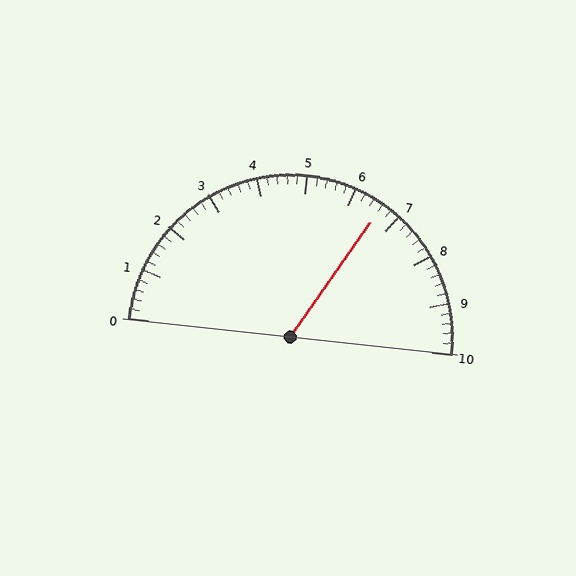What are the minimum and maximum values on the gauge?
The gauge ranges from 0 to 10.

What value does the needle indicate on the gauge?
The needle indicates approximately 6.6.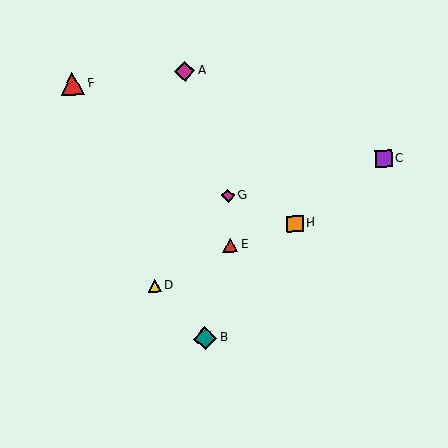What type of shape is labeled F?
Shape F is a red triangle.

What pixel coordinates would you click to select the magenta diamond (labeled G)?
Click at (228, 196) to select the magenta diamond G.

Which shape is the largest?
The red triangle (labeled F) is the largest.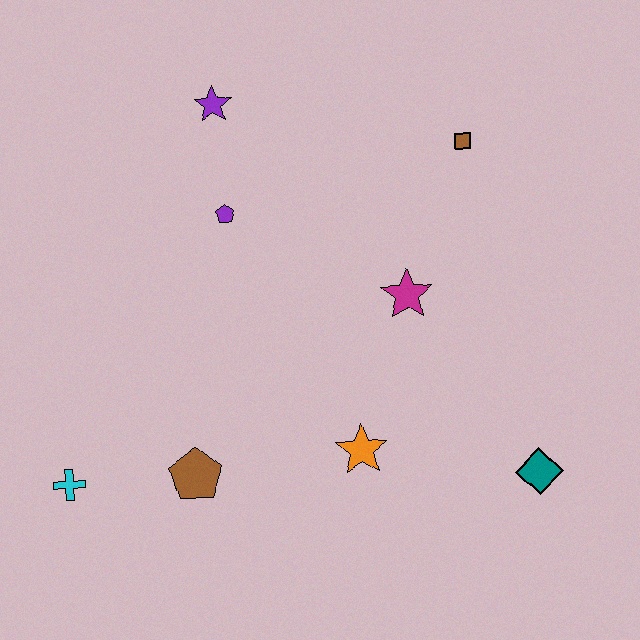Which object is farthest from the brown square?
The cyan cross is farthest from the brown square.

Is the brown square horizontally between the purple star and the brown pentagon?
No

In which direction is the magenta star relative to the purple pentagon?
The magenta star is to the right of the purple pentagon.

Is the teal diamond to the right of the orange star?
Yes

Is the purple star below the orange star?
No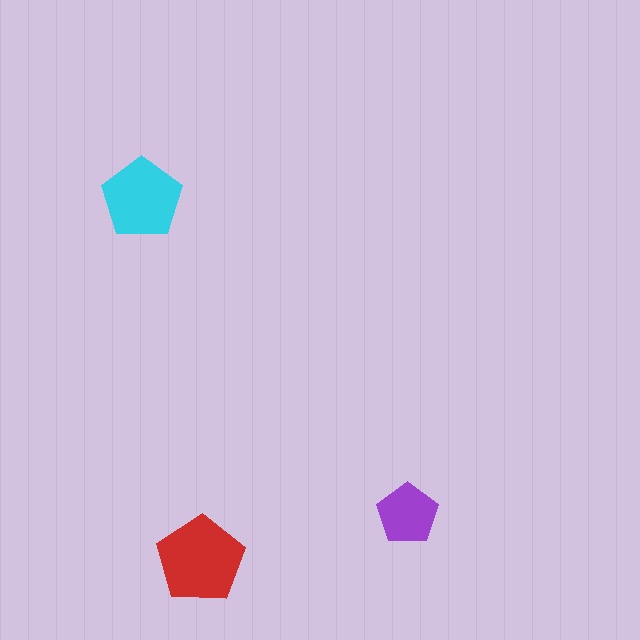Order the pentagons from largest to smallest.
the red one, the cyan one, the purple one.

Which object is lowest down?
The red pentagon is bottommost.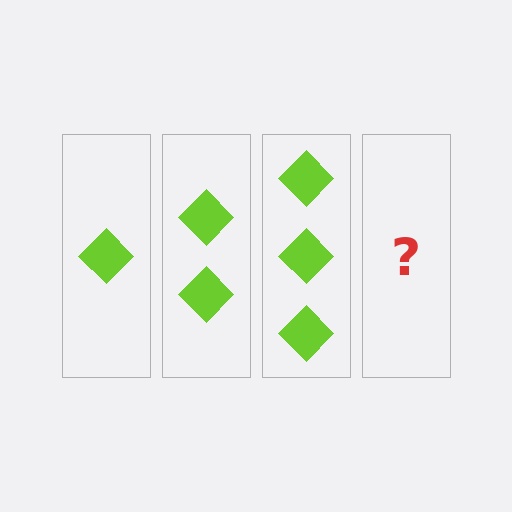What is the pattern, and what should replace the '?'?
The pattern is that each step adds one more diamond. The '?' should be 4 diamonds.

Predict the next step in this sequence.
The next step is 4 diamonds.